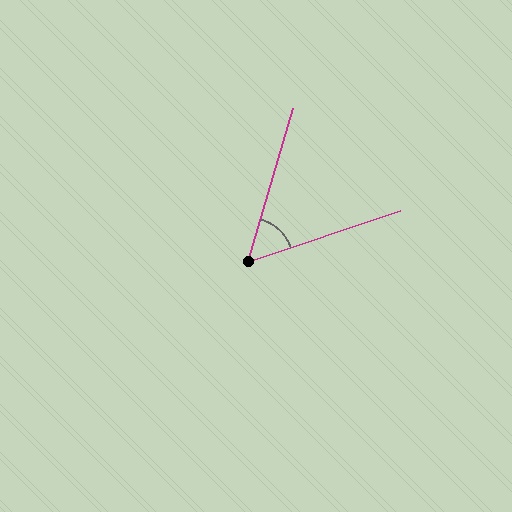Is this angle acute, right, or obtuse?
It is acute.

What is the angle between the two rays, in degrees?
Approximately 55 degrees.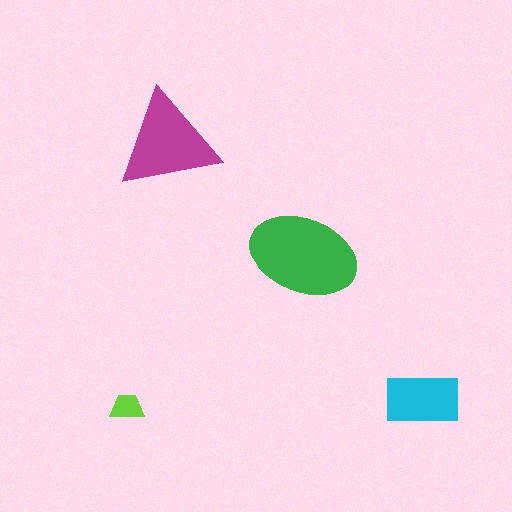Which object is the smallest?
The lime trapezoid.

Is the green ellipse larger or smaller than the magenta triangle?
Larger.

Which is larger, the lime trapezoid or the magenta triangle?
The magenta triangle.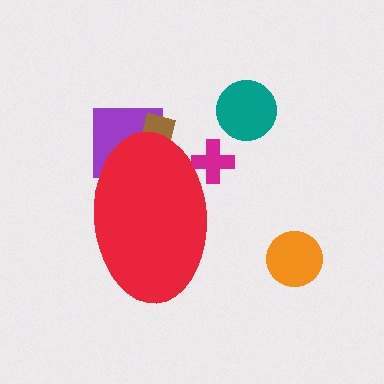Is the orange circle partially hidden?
No, the orange circle is fully visible.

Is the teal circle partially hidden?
No, the teal circle is fully visible.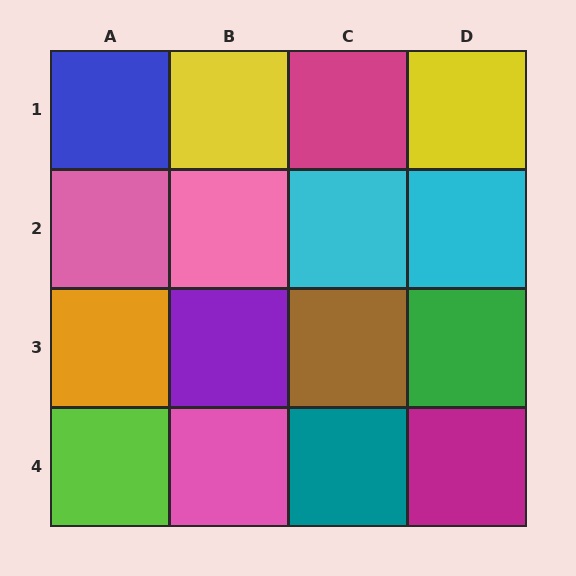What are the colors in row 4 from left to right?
Lime, pink, teal, magenta.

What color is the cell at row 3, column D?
Green.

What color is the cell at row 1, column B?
Yellow.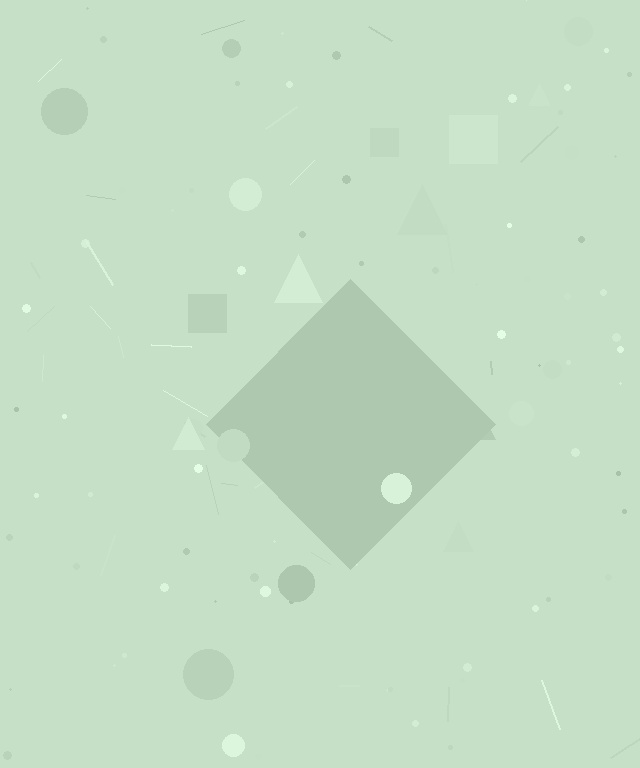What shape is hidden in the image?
A diamond is hidden in the image.